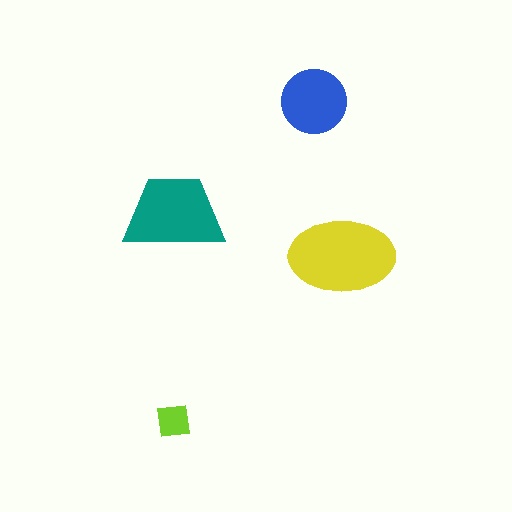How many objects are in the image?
There are 4 objects in the image.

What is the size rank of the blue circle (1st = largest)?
3rd.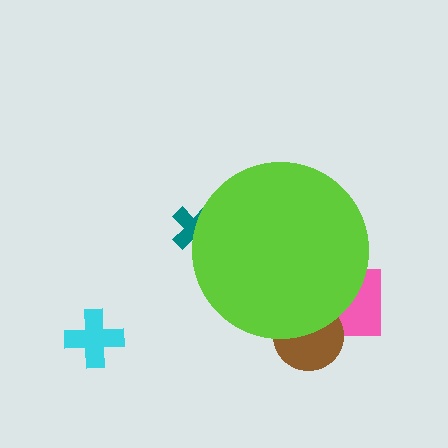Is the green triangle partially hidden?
Yes, the green triangle is partially hidden behind the lime circle.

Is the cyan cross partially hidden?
No, the cyan cross is fully visible.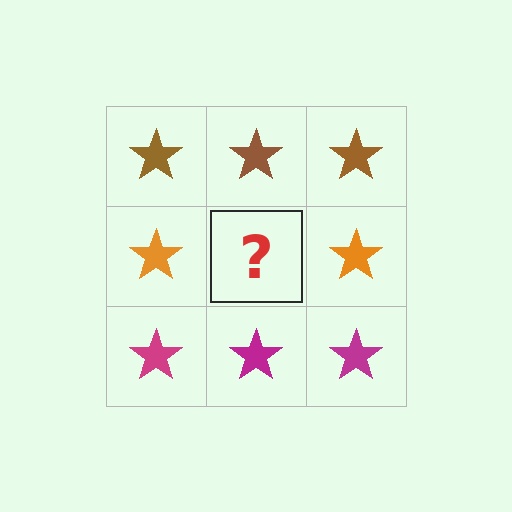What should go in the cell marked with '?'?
The missing cell should contain an orange star.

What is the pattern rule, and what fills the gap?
The rule is that each row has a consistent color. The gap should be filled with an orange star.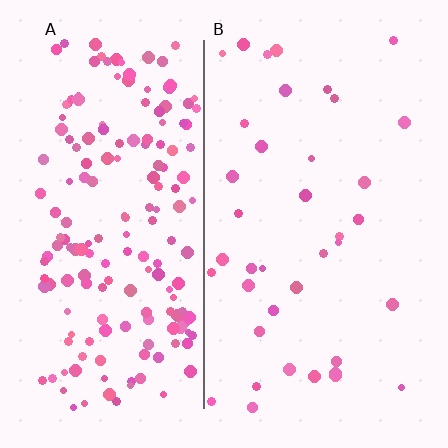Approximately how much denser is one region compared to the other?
Approximately 4.7× — region A over region B.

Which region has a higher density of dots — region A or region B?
A (the left).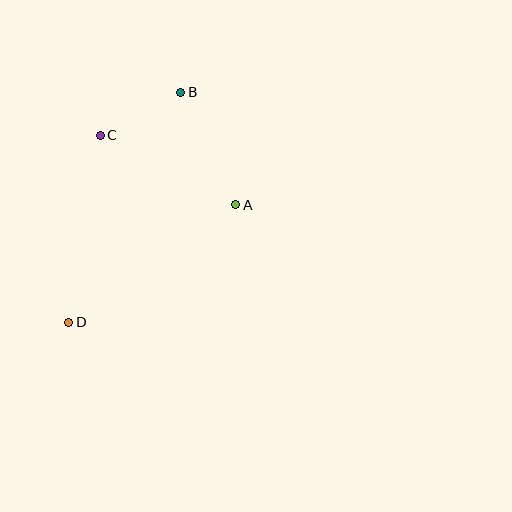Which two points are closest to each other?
Points B and C are closest to each other.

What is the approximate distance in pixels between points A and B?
The distance between A and B is approximately 125 pixels.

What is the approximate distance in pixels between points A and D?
The distance between A and D is approximately 204 pixels.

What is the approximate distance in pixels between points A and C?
The distance between A and C is approximately 152 pixels.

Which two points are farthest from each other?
Points B and D are farthest from each other.